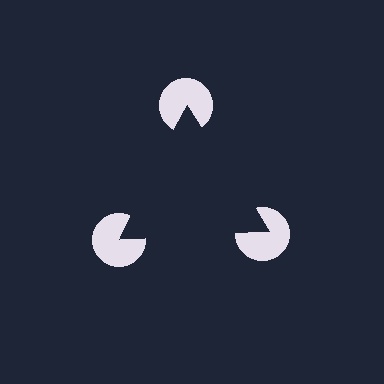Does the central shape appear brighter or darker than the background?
It typically appears slightly darker than the background, even though no actual brightness change is drawn.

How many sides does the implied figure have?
3 sides.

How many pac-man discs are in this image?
There are 3 — one at each vertex of the illusory triangle.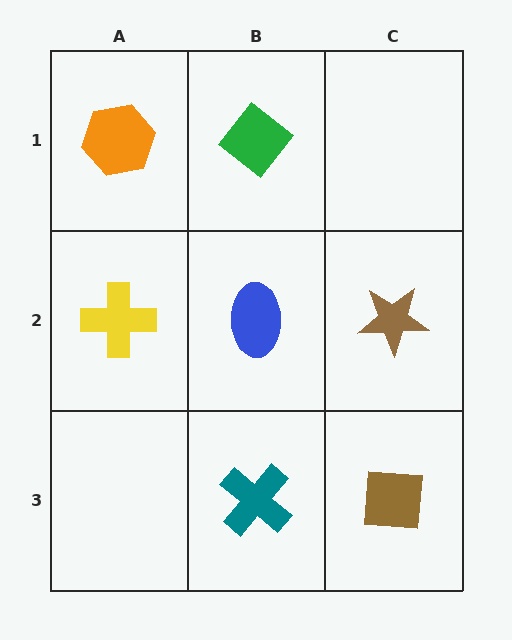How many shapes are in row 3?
2 shapes.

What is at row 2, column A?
A yellow cross.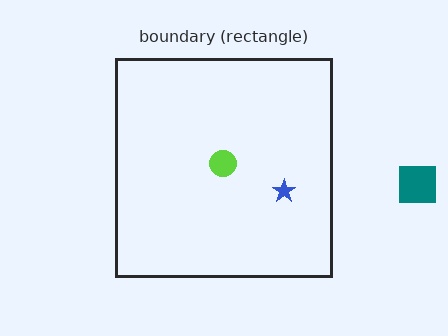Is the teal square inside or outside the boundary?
Outside.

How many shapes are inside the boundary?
2 inside, 1 outside.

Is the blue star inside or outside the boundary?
Inside.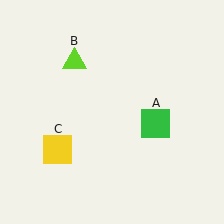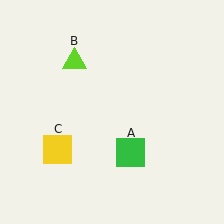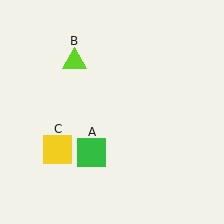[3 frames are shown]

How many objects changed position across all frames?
1 object changed position: green square (object A).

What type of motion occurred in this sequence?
The green square (object A) rotated clockwise around the center of the scene.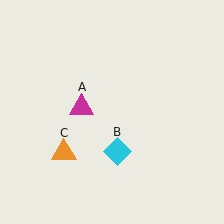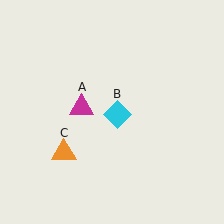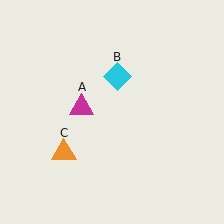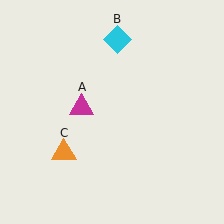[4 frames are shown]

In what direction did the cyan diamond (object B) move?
The cyan diamond (object B) moved up.